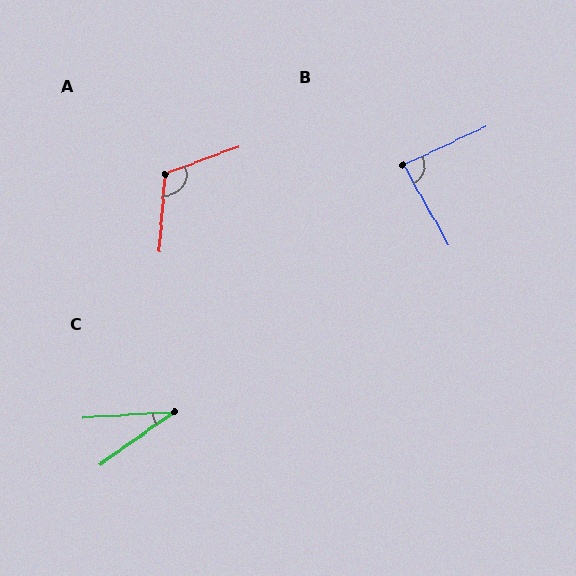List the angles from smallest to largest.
C (32°), B (85°), A (114°).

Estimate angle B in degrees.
Approximately 85 degrees.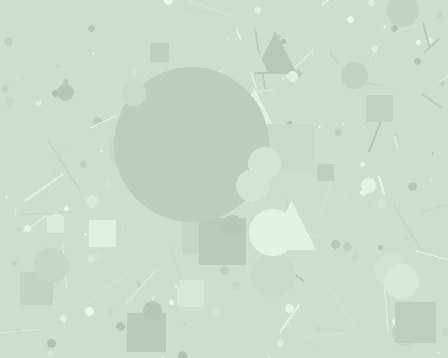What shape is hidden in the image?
A circle is hidden in the image.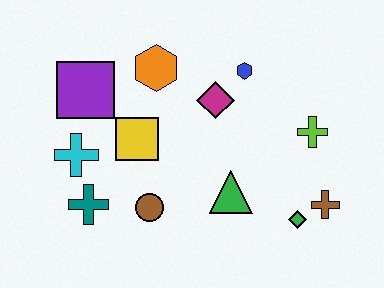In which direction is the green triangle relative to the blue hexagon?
The green triangle is below the blue hexagon.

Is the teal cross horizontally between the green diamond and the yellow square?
No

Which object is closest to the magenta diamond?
The blue hexagon is closest to the magenta diamond.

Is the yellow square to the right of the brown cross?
No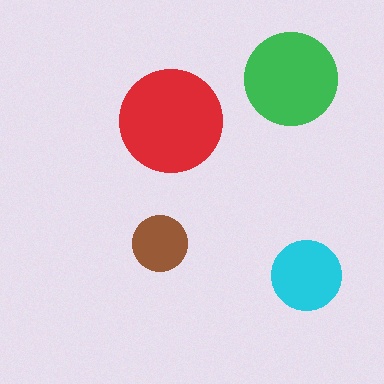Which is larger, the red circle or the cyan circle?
The red one.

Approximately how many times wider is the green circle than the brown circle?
About 1.5 times wider.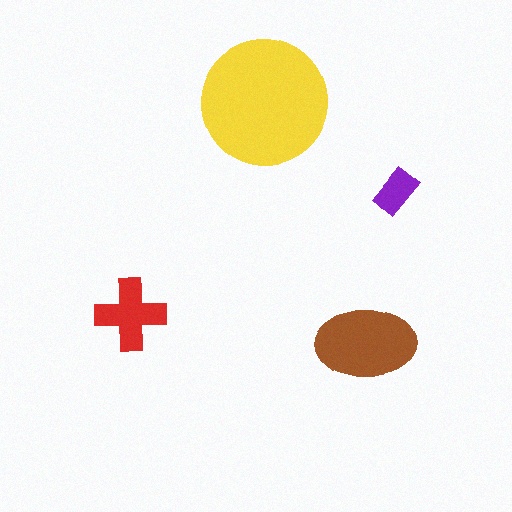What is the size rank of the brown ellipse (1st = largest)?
2nd.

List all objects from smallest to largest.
The purple rectangle, the red cross, the brown ellipse, the yellow circle.